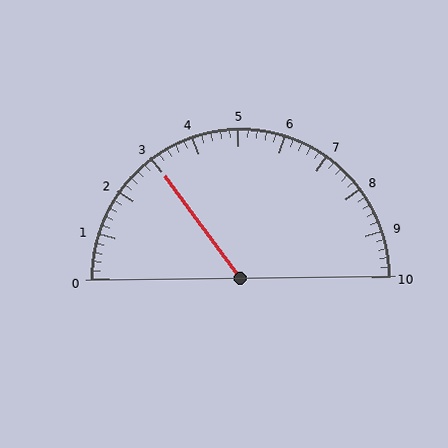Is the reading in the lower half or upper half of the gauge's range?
The reading is in the lower half of the range (0 to 10).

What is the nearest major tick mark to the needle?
The nearest major tick mark is 3.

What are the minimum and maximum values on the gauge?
The gauge ranges from 0 to 10.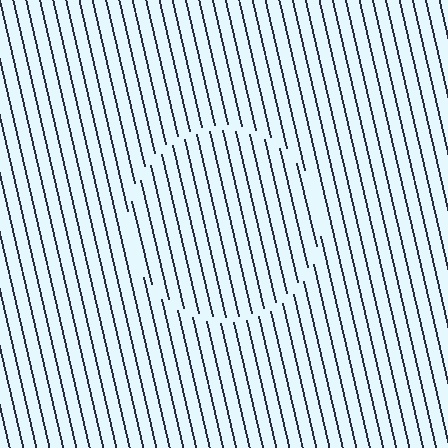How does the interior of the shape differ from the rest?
The interior of the shape contains the same grating, shifted by half a period — the contour is defined by the phase discontinuity where line-ends from the inner and outer gratings abut.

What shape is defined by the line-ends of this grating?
An illusory circle. The interior of the shape contains the same grating, shifted by half a period — the contour is defined by the phase discontinuity where line-ends from the inner and outer gratings abut.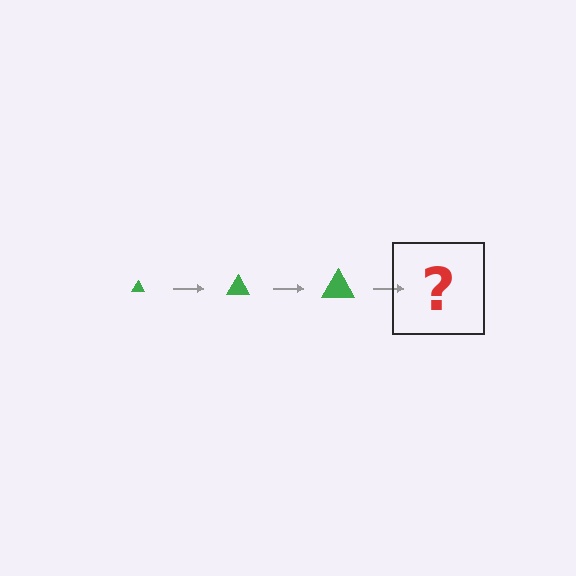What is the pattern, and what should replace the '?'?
The pattern is that the triangle gets progressively larger each step. The '?' should be a green triangle, larger than the previous one.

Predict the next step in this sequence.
The next step is a green triangle, larger than the previous one.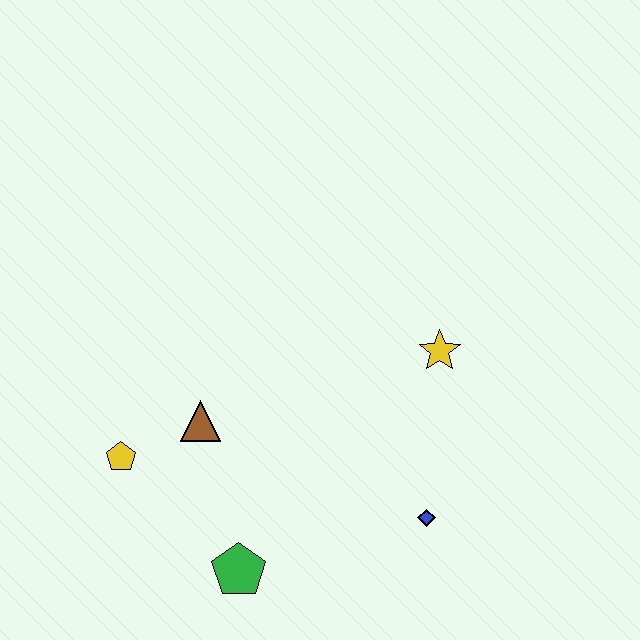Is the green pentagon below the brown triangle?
Yes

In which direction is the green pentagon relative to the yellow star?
The green pentagon is below the yellow star.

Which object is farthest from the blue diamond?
The yellow pentagon is farthest from the blue diamond.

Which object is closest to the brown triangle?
The yellow pentagon is closest to the brown triangle.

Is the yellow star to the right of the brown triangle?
Yes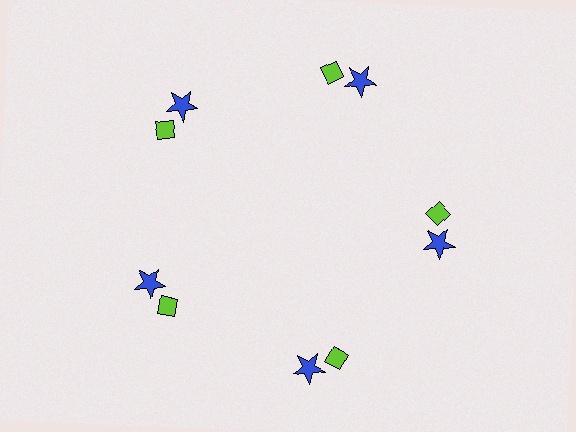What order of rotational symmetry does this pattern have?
This pattern has 5-fold rotational symmetry.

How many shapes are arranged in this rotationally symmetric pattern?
There are 10 shapes, arranged in 5 groups of 2.